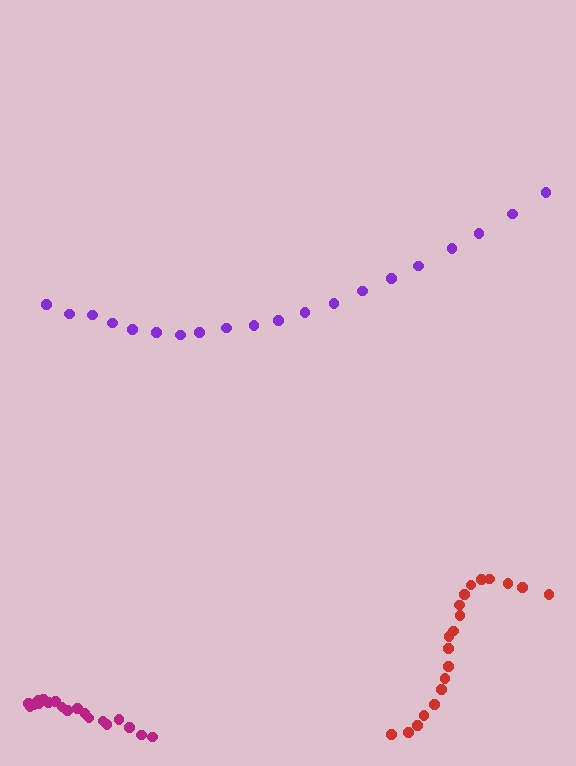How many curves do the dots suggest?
There are 3 distinct paths.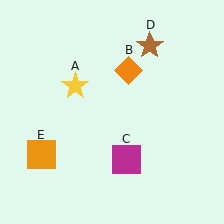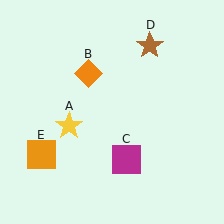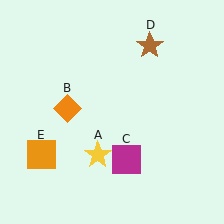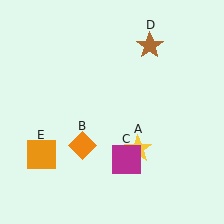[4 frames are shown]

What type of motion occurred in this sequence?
The yellow star (object A), orange diamond (object B) rotated counterclockwise around the center of the scene.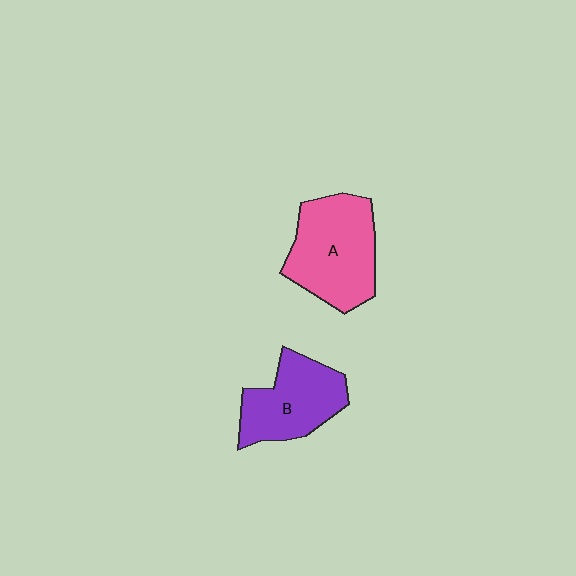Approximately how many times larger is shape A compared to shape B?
Approximately 1.2 times.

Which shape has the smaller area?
Shape B (purple).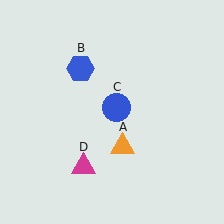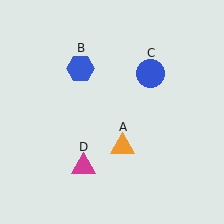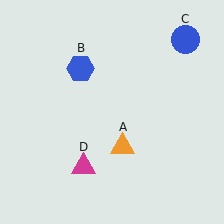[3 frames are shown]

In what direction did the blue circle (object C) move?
The blue circle (object C) moved up and to the right.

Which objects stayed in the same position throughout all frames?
Orange triangle (object A) and blue hexagon (object B) and magenta triangle (object D) remained stationary.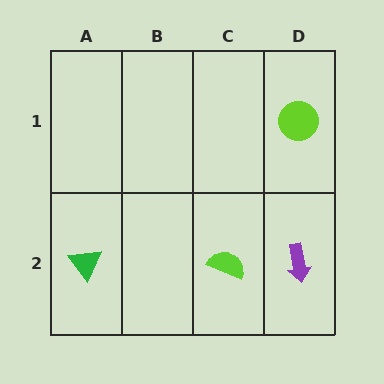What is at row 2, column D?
A purple arrow.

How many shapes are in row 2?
3 shapes.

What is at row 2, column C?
A lime semicircle.